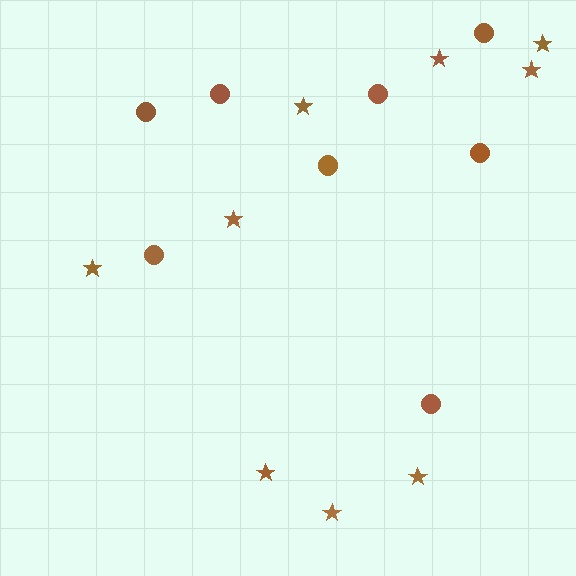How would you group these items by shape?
There are 2 groups: one group of circles (8) and one group of stars (9).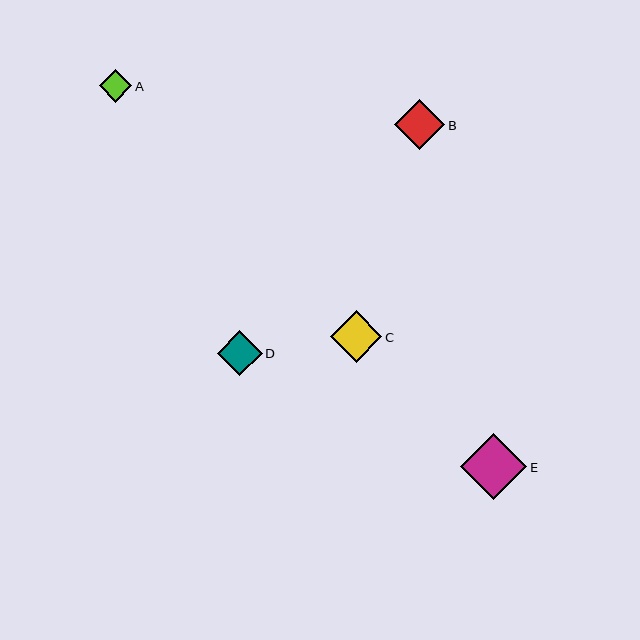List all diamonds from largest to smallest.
From largest to smallest: E, C, B, D, A.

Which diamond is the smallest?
Diamond A is the smallest with a size of approximately 32 pixels.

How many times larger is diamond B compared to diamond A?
Diamond B is approximately 1.6 times the size of diamond A.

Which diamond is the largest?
Diamond E is the largest with a size of approximately 67 pixels.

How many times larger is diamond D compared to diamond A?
Diamond D is approximately 1.4 times the size of diamond A.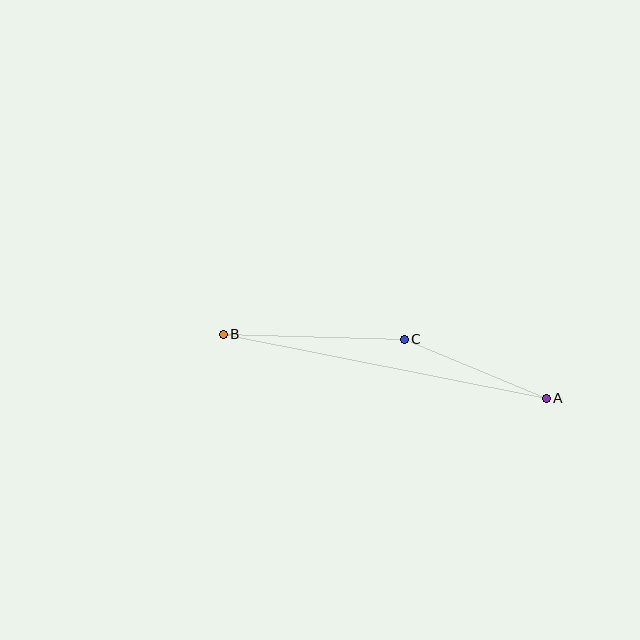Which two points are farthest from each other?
Points A and B are farthest from each other.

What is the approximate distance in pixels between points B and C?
The distance between B and C is approximately 181 pixels.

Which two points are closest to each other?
Points A and C are closest to each other.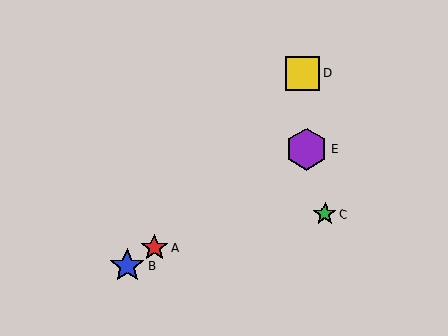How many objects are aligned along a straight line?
3 objects (A, B, E) are aligned along a straight line.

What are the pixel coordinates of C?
Object C is at (325, 214).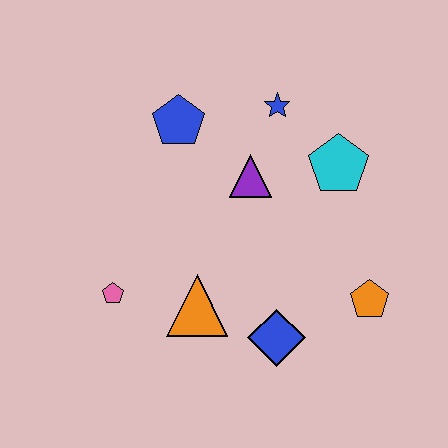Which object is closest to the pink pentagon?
The orange triangle is closest to the pink pentagon.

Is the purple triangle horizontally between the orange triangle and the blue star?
Yes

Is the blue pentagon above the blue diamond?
Yes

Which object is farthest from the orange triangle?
The blue star is farthest from the orange triangle.